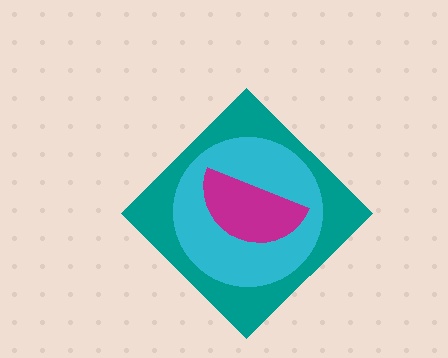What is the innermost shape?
The magenta semicircle.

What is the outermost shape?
The teal diamond.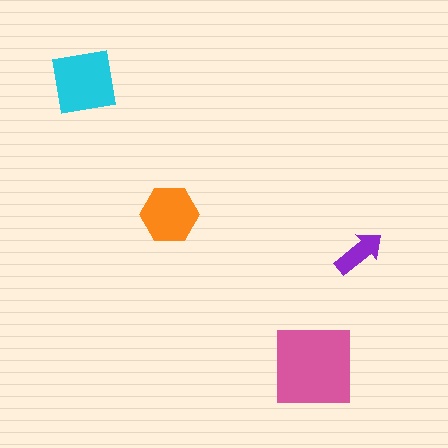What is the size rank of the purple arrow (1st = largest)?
4th.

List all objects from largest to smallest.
The pink square, the cyan square, the orange hexagon, the purple arrow.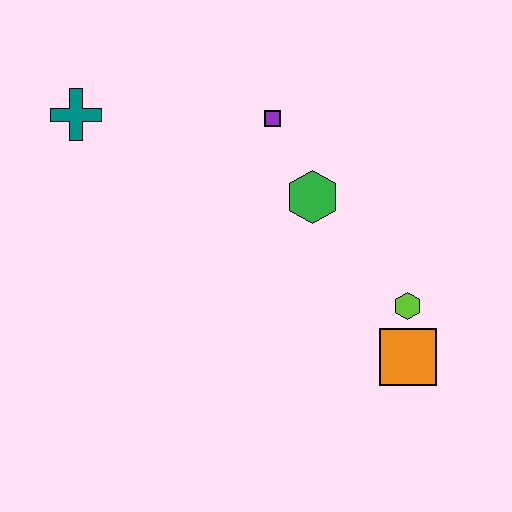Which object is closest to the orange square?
The lime hexagon is closest to the orange square.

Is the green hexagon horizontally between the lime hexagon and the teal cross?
Yes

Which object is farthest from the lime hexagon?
The teal cross is farthest from the lime hexagon.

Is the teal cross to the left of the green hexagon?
Yes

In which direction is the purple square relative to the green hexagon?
The purple square is above the green hexagon.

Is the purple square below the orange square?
No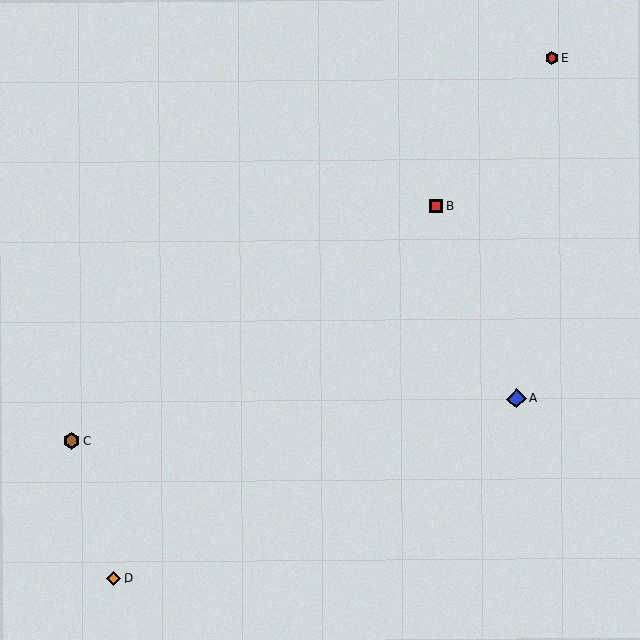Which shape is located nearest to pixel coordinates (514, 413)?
The blue diamond (labeled A) at (516, 399) is nearest to that location.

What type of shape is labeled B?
Shape B is a red square.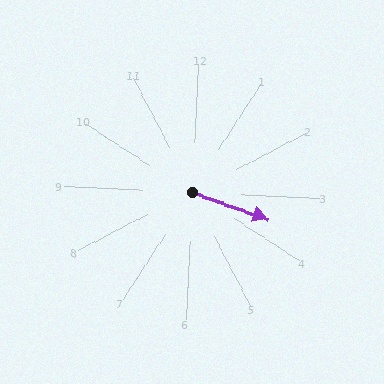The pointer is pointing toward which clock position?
Roughly 4 o'clock.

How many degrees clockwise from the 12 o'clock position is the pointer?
Approximately 107 degrees.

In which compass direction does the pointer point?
East.